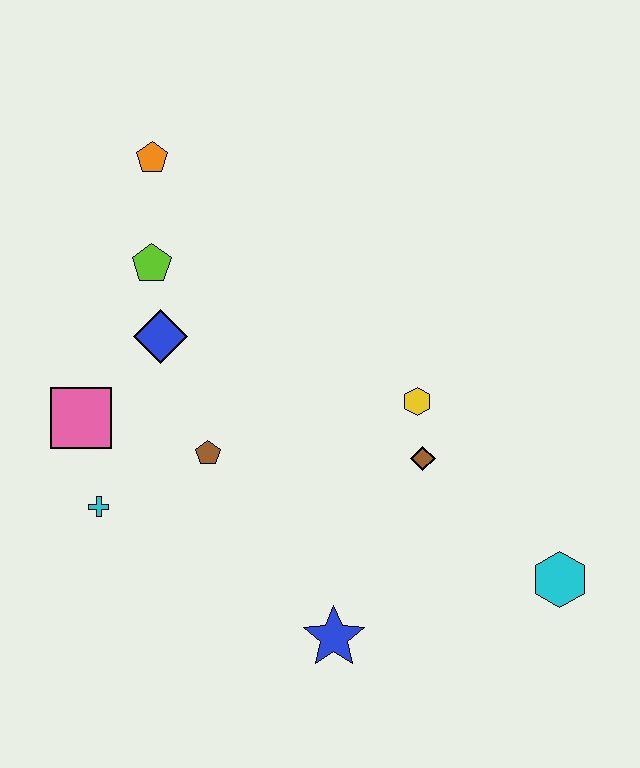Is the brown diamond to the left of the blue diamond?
No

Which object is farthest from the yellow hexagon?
The orange pentagon is farthest from the yellow hexagon.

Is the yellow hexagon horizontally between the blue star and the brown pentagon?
No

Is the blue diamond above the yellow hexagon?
Yes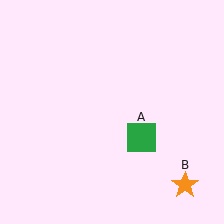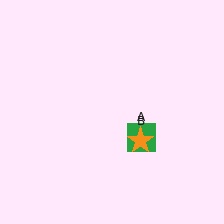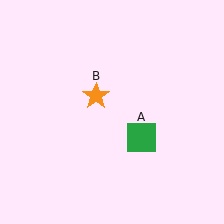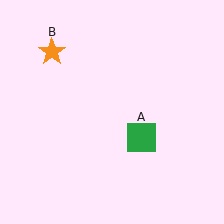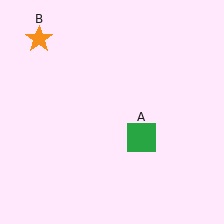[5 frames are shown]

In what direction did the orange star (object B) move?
The orange star (object B) moved up and to the left.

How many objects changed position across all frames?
1 object changed position: orange star (object B).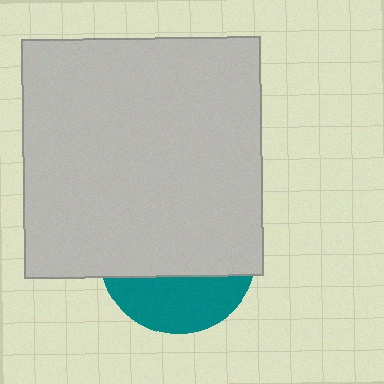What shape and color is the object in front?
The object in front is a light gray square.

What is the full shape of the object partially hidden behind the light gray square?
The partially hidden object is a teal circle.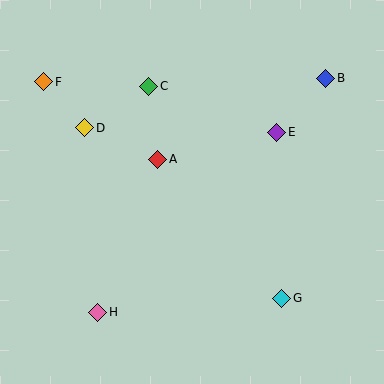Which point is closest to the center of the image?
Point A at (158, 159) is closest to the center.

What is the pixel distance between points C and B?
The distance between C and B is 177 pixels.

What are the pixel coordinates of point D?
Point D is at (85, 128).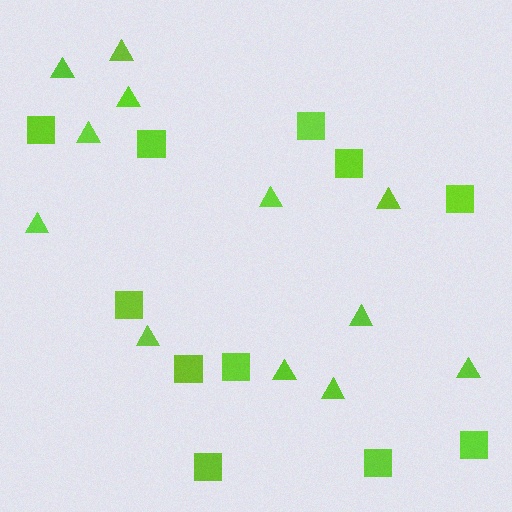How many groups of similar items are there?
There are 2 groups: one group of triangles (12) and one group of squares (11).